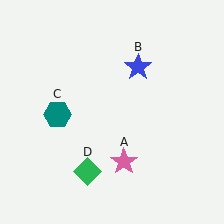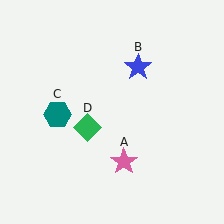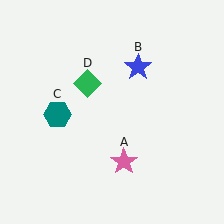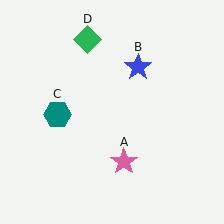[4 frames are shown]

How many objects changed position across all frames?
1 object changed position: green diamond (object D).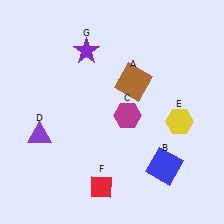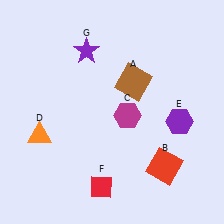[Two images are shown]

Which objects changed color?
B changed from blue to red. D changed from purple to orange. E changed from yellow to purple.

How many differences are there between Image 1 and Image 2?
There are 3 differences between the two images.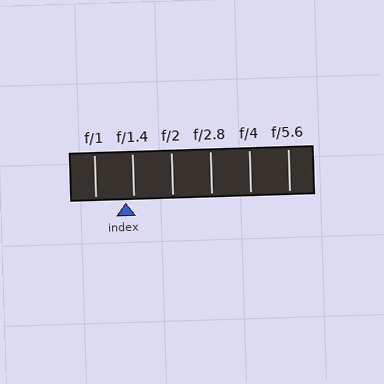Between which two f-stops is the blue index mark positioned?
The index mark is between f/1 and f/1.4.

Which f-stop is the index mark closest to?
The index mark is closest to f/1.4.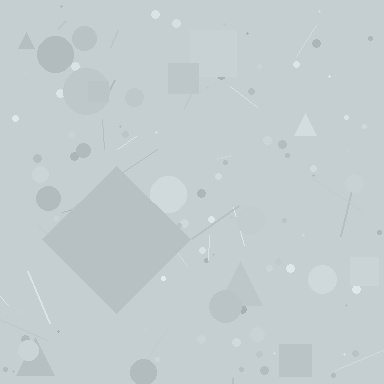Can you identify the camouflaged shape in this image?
The camouflaged shape is a diamond.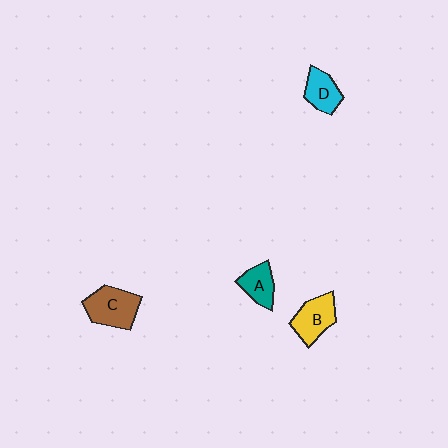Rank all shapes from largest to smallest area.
From largest to smallest: C (brown), B (yellow), D (cyan), A (teal).